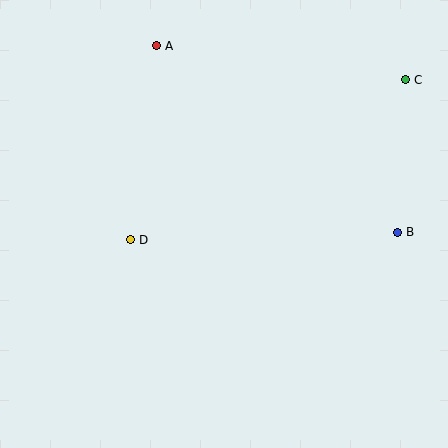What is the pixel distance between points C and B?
The distance between C and B is 153 pixels.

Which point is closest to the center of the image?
Point D at (130, 240) is closest to the center.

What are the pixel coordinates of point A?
Point A is at (156, 46).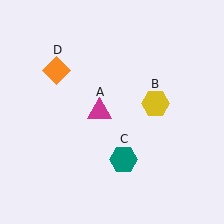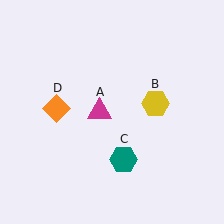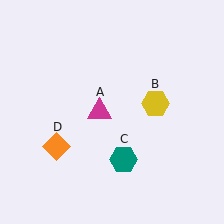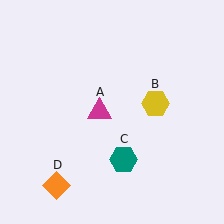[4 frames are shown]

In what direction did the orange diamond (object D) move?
The orange diamond (object D) moved down.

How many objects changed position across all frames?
1 object changed position: orange diamond (object D).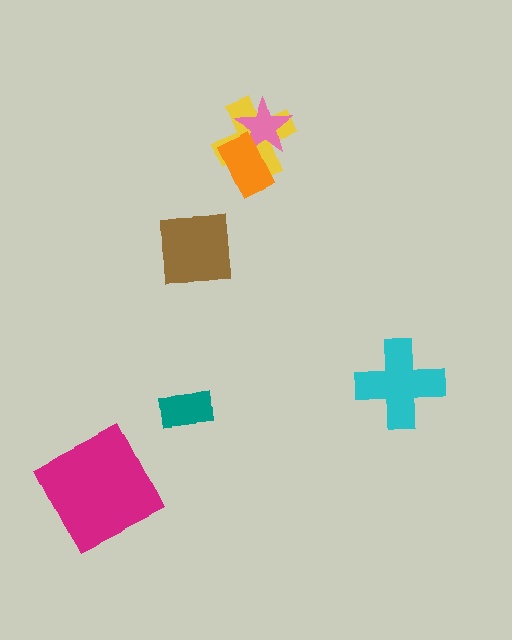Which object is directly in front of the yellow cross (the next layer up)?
The pink star is directly in front of the yellow cross.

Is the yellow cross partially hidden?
Yes, it is partially covered by another shape.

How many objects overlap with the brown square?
0 objects overlap with the brown square.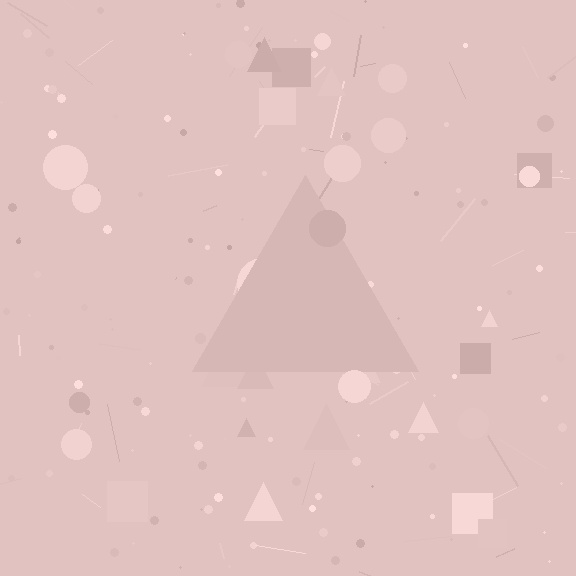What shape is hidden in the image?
A triangle is hidden in the image.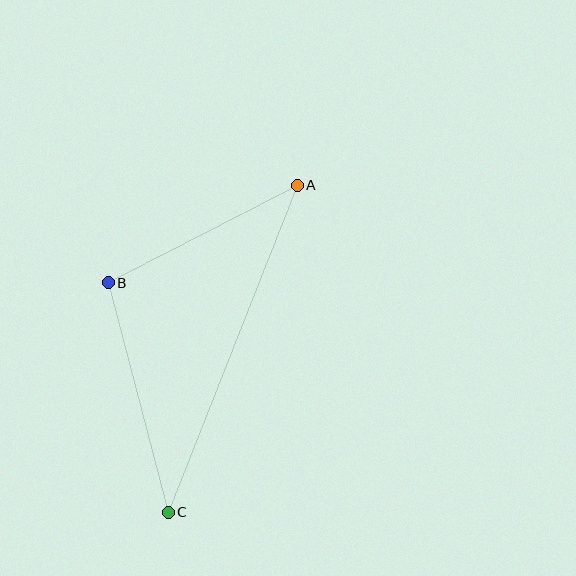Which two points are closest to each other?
Points A and B are closest to each other.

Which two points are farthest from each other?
Points A and C are farthest from each other.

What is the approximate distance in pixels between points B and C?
The distance between B and C is approximately 237 pixels.